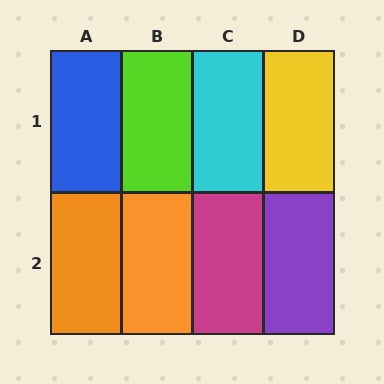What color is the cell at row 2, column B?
Orange.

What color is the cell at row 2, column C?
Magenta.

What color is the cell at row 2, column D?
Purple.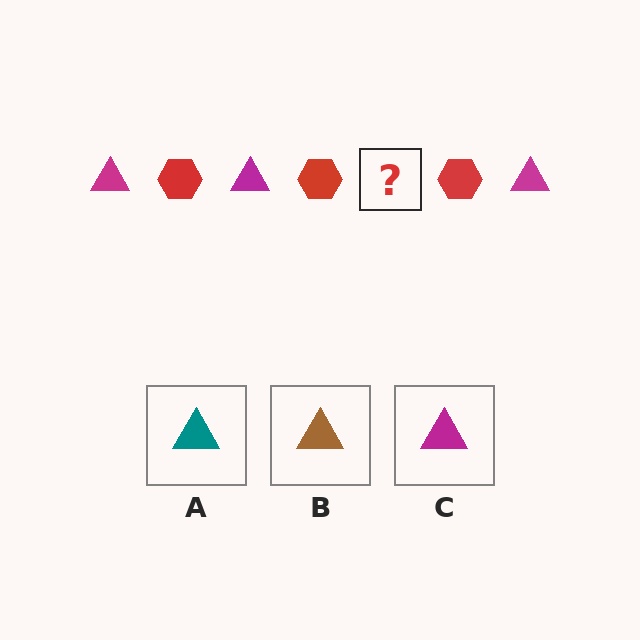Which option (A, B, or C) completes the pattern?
C.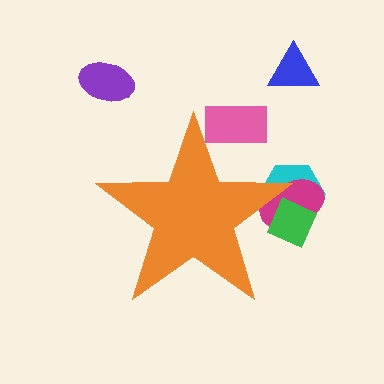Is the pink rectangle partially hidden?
Yes, the pink rectangle is partially hidden behind the orange star.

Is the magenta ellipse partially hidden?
Yes, the magenta ellipse is partially hidden behind the orange star.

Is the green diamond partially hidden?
Yes, the green diamond is partially hidden behind the orange star.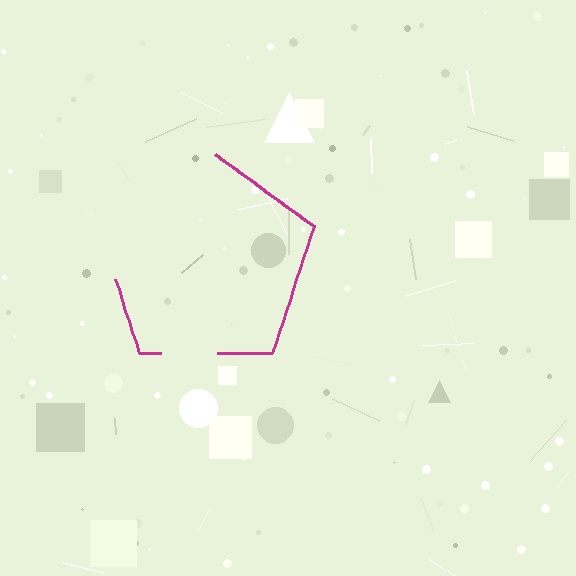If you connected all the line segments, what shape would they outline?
They would outline a pentagon.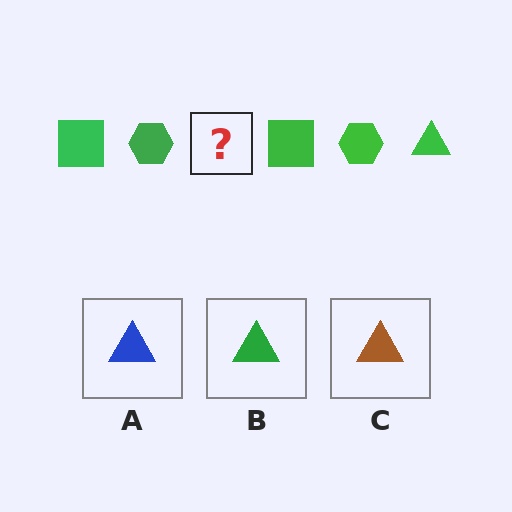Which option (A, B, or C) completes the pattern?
B.